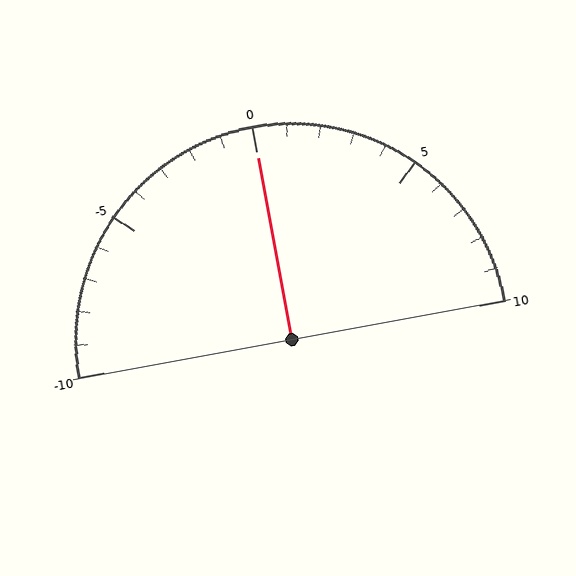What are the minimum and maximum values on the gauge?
The gauge ranges from -10 to 10.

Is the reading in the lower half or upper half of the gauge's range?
The reading is in the upper half of the range (-10 to 10).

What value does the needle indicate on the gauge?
The needle indicates approximately 0.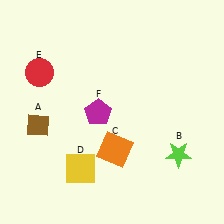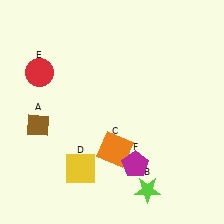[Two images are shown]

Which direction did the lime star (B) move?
The lime star (B) moved down.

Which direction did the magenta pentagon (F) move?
The magenta pentagon (F) moved down.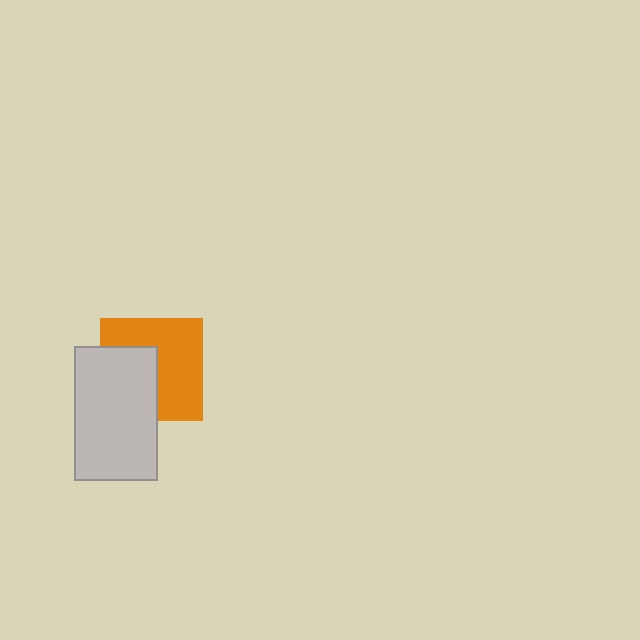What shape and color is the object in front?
The object in front is a light gray rectangle.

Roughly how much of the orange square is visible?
About half of it is visible (roughly 59%).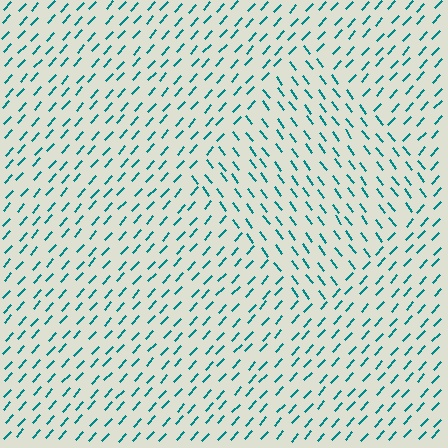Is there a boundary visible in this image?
Yes, there is a texture boundary formed by a change in line orientation.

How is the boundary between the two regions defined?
The boundary is defined purely by a change in line orientation (approximately 78 degrees difference). All lines are the same color and thickness.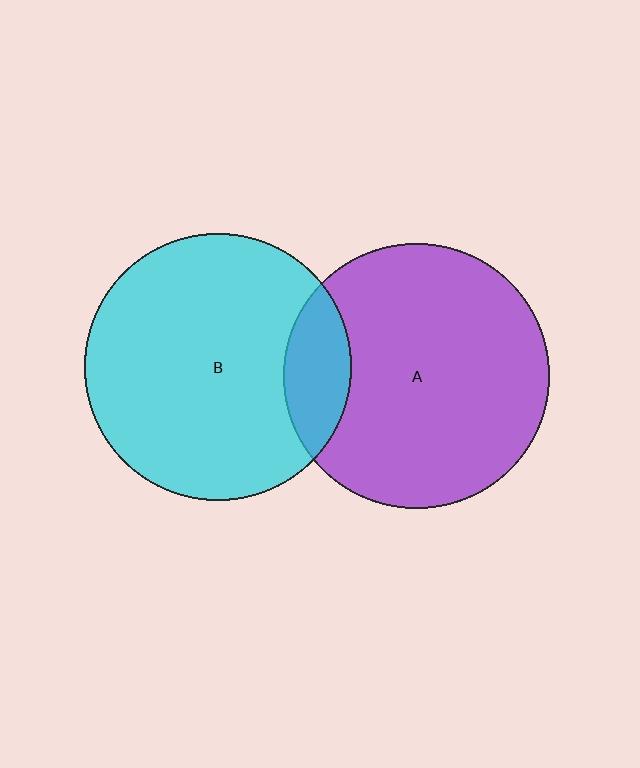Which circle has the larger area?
Circle B (cyan).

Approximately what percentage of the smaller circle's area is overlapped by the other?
Approximately 15%.